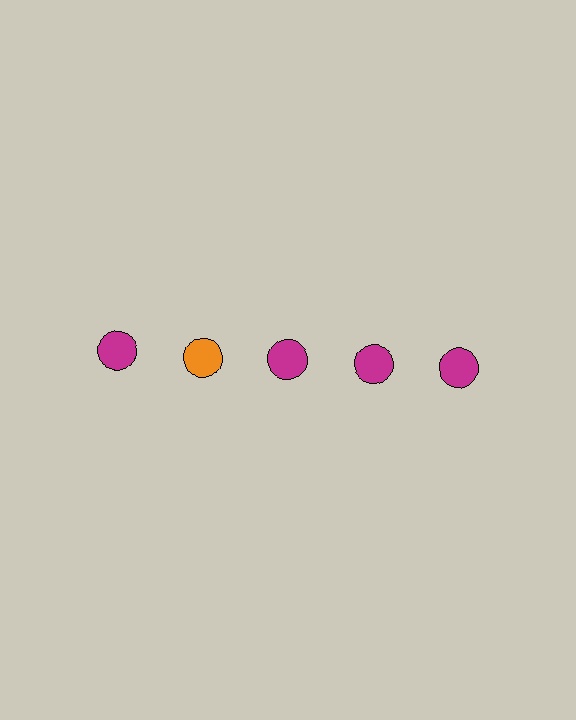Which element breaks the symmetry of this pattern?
The orange circle in the top row, second from left column breaks the symmetry. All other shapes are magenta circles.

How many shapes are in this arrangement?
There are 5 shapes arranged in a grid pattern.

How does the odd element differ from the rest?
It has a different color: orange instead of magenta.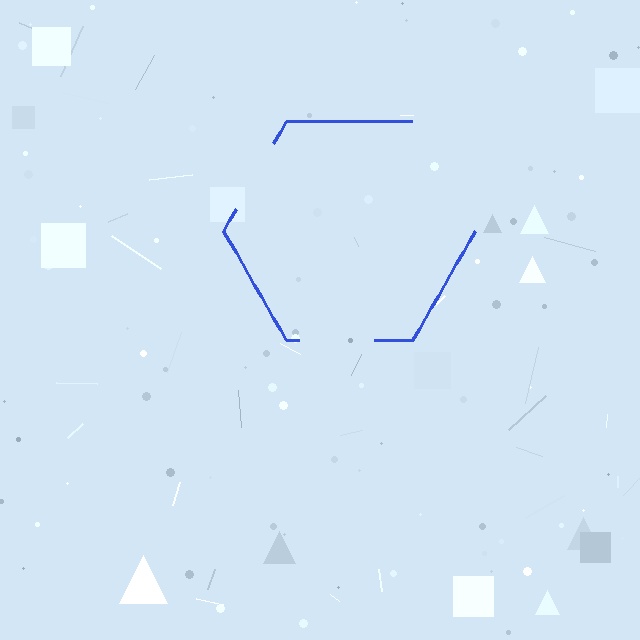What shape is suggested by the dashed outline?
The dashed outline suggests a hexagon.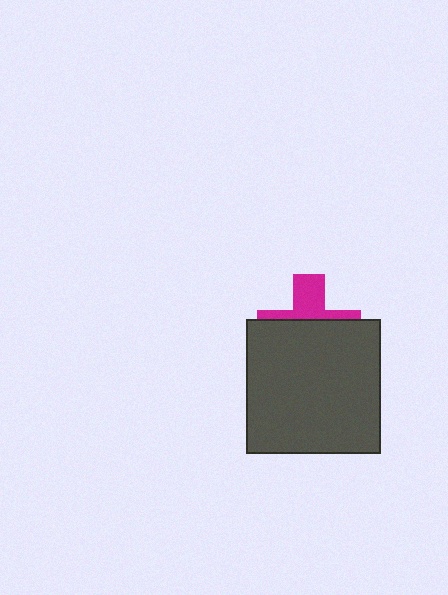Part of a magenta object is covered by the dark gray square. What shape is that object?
It is a cross.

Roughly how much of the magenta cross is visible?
A small part of it is visible (roughly 39%).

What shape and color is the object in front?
The object in front is a dark gray square.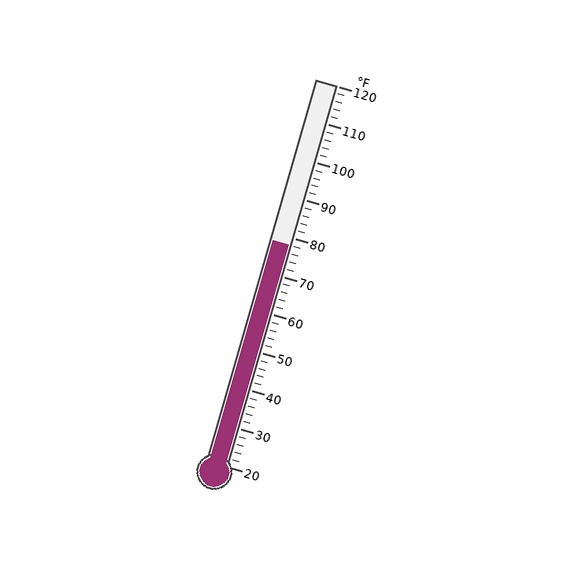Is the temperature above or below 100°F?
The temperature is below 100°F.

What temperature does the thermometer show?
The thermometer shows approximately 78°F.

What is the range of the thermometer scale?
The thermometer scale ranges from 20°F to 120°F.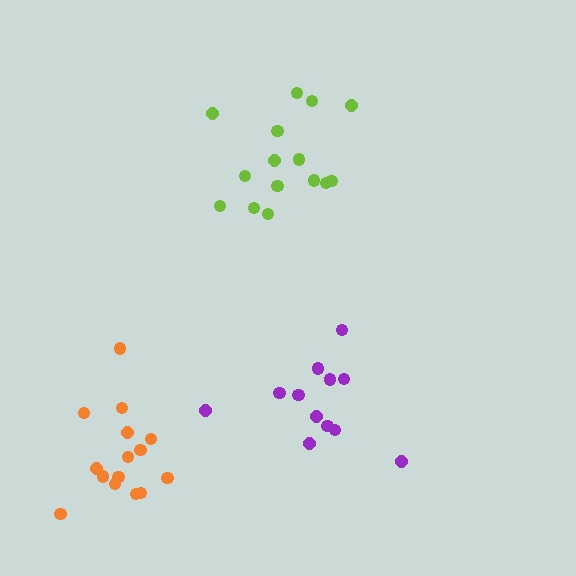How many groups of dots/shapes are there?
There are 3 groups.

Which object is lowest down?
The orange cluster is bottommost.